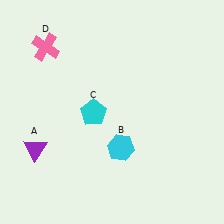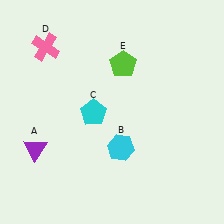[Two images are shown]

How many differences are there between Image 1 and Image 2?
There is 1 difference between the two images.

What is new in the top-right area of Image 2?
A lime pentagon (E) was added in the top-right area of Image 2.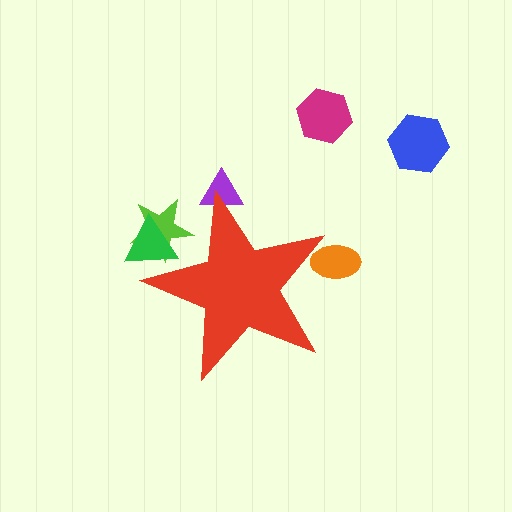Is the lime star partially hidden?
Yes, the lime star is partially hidden behind the red star.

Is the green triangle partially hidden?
Yes, the green triangle is partially hidden behind the red star.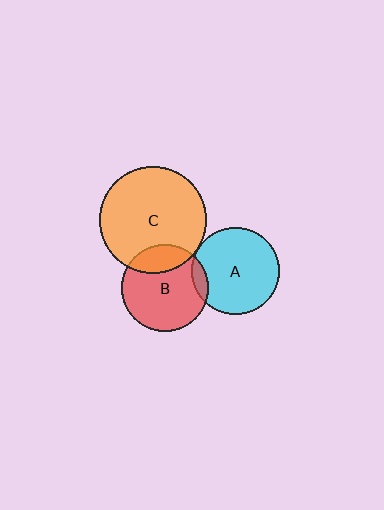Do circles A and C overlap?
Yes.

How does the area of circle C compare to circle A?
Approximately 1.5 times.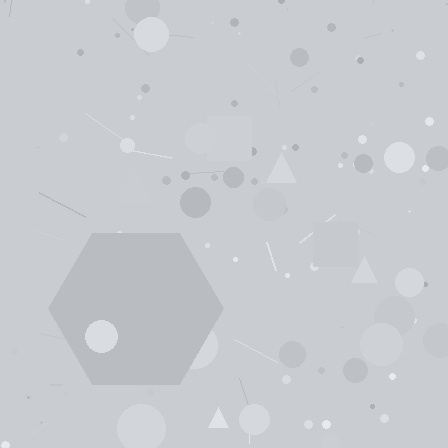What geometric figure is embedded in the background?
A hexagon is embedded in the background.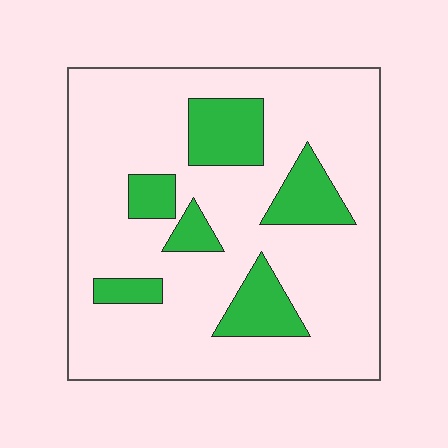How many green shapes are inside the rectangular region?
6.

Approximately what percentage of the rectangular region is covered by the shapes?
Approximately 20%.